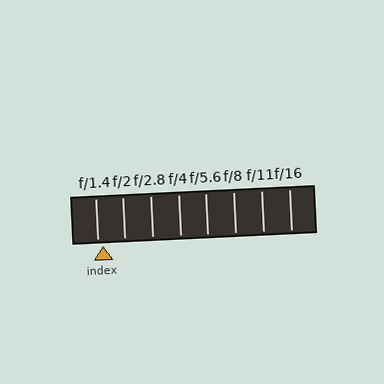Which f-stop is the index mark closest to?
The index mark is closest to f/1.4.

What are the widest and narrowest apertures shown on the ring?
The widest aperture shown is f/1.4 and the narrowest is f/16.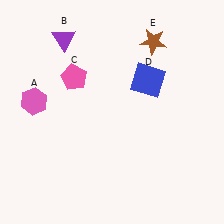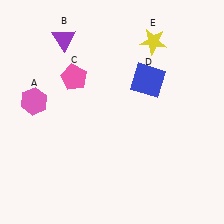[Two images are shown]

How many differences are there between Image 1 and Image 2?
There is 1 difference between the two images.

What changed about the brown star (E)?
In Image 1, E is brown. In Image 2, it changed to yellow.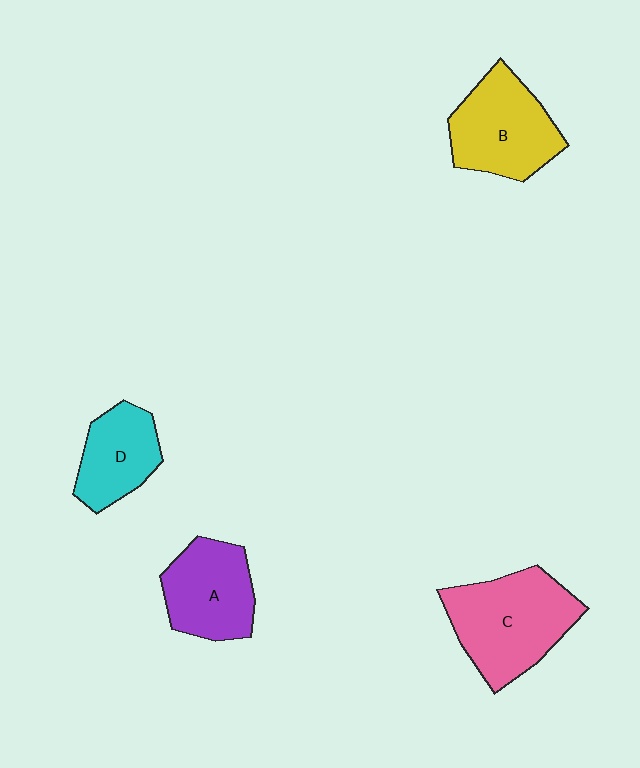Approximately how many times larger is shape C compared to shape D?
Approximately 1.6 times.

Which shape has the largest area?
Shape C (pink).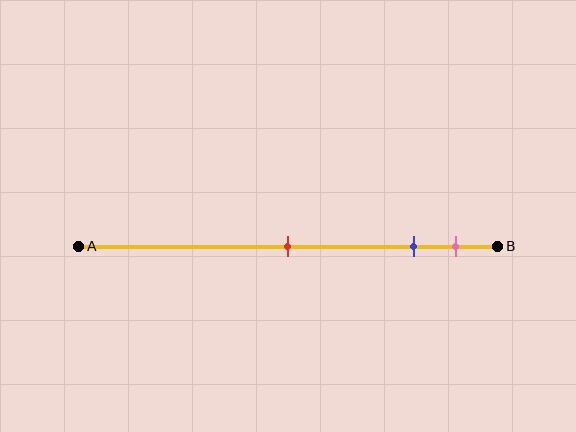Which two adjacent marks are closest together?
The blue and pink marks are the closest adjacent pair.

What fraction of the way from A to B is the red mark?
The red mark is approximately 50% (0.5) of the way from A to B.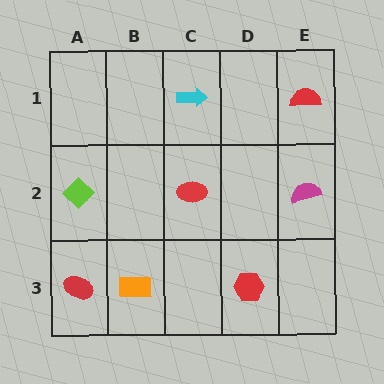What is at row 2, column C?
A red ellipse.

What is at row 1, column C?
A cyan arrow.